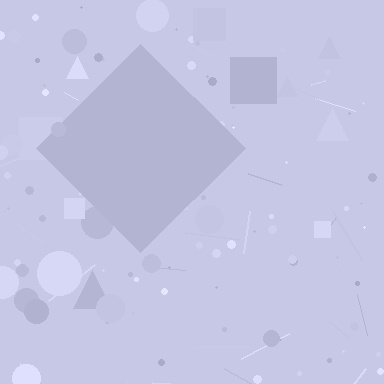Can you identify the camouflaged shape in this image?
The camouflaged shape is a diamond.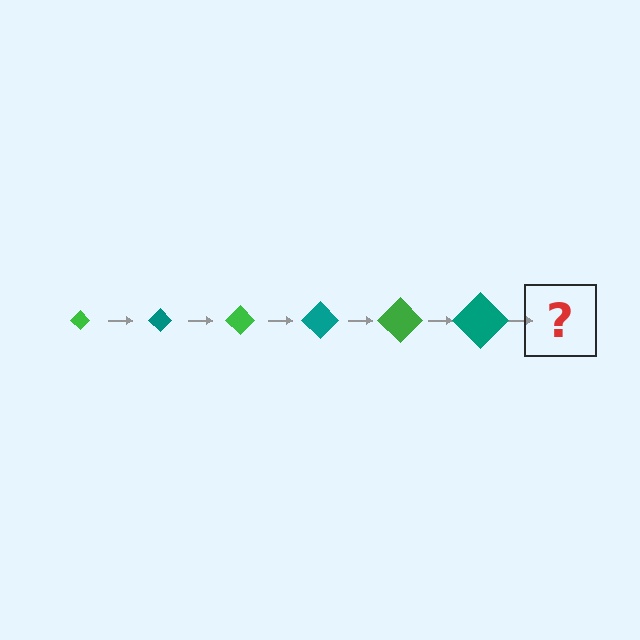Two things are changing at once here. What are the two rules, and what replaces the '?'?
The two rules are that the diamond grows larger each step and the color cycles through green and teal. The '?' should be a green diamond, larger than the previous one.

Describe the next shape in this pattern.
It should be a green diamond, larger than the previous one.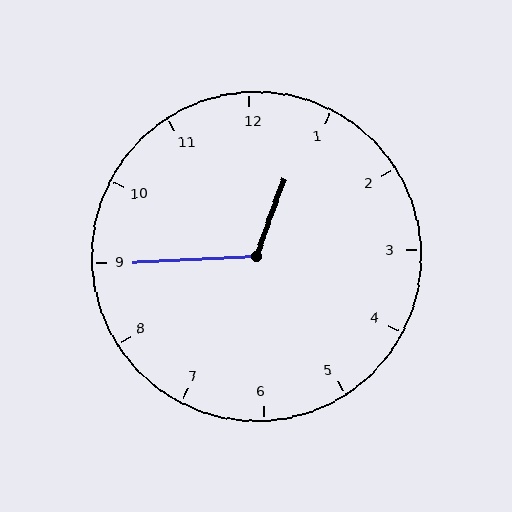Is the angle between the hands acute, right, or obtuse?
It is obtuse.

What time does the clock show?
12:45.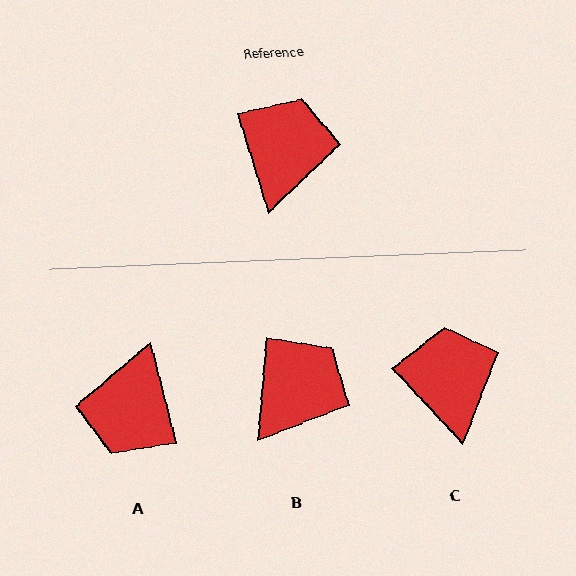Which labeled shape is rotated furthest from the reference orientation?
A, about 177 degrees away.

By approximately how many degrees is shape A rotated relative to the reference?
Approximately 177 degrees counter-clockwise.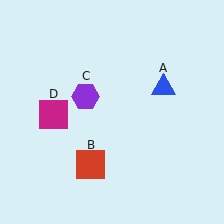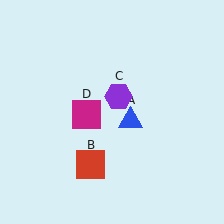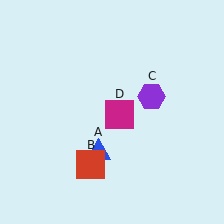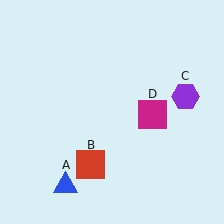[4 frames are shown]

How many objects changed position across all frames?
3 objects changed position: blue triangle (object A), purple hexagon (object C), magenta square (object D).